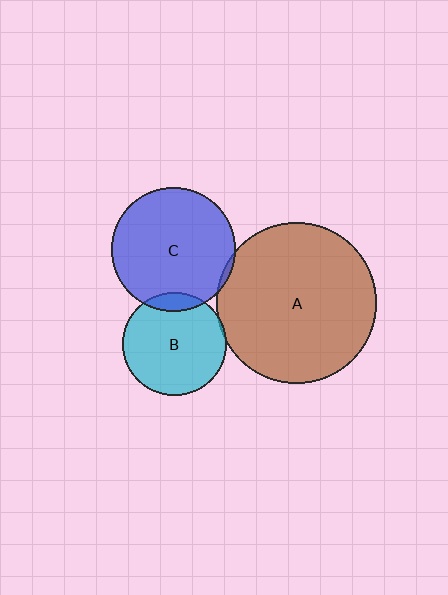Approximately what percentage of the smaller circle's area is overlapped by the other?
Approximately 5%.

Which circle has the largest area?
Circle A (brown).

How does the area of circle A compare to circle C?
Approximately 1.7 times.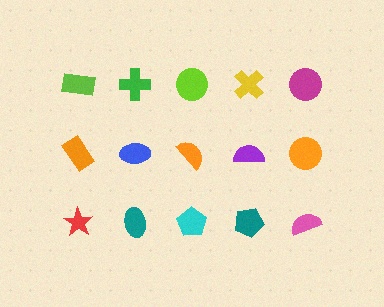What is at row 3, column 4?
A teal pentagon.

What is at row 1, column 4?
A yellow cross.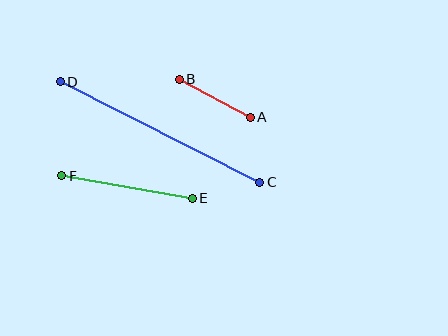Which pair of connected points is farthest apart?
Points C and D are farthest apart.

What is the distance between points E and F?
The distance is approximately 132 pixels.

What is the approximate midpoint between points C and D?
The midpoint is at approximately (160, 132) pixels.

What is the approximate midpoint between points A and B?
The midpoint is at approximately (215, 98) pixels.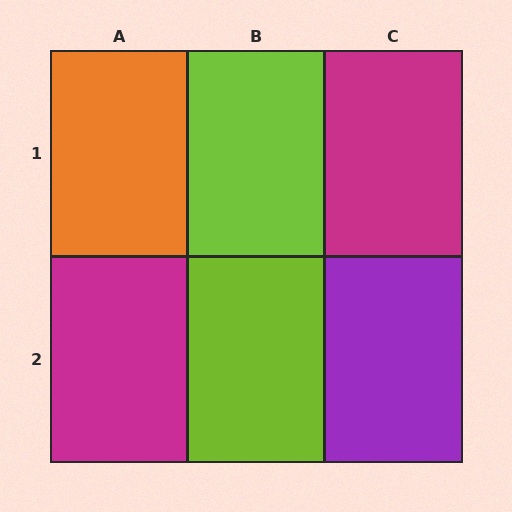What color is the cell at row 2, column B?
Lime.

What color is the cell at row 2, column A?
Magenta.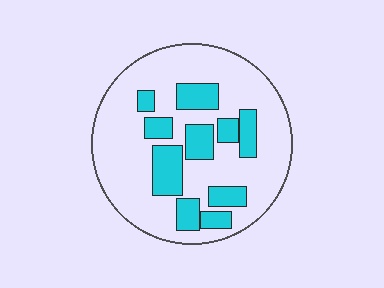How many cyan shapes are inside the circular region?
10.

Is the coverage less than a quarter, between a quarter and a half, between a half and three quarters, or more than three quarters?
Between a quarter and a half.